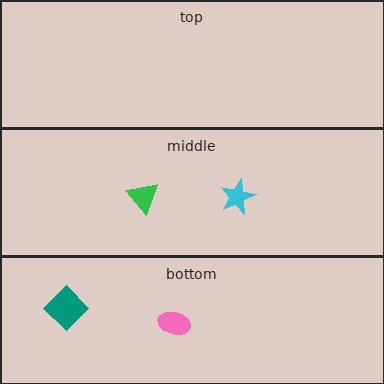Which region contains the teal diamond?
The bottom region.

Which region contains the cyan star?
The middle region.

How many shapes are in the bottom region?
2.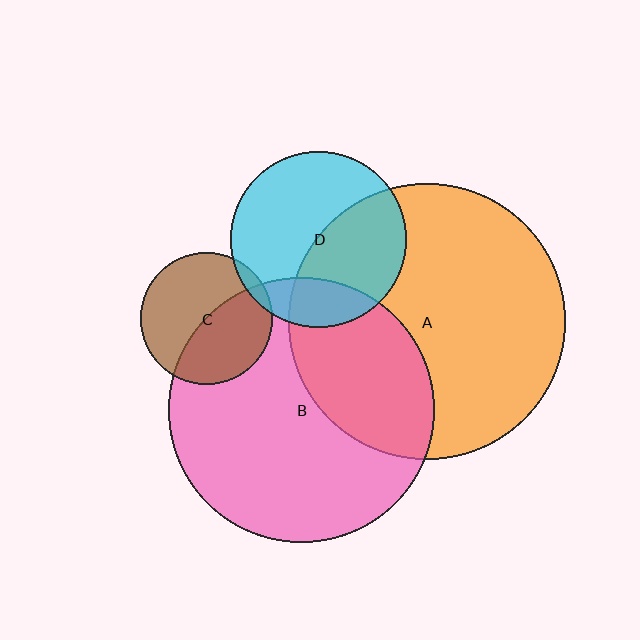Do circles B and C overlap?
Yes.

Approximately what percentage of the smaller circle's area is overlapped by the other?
Approximately 45%.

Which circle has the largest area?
Circle A (orange).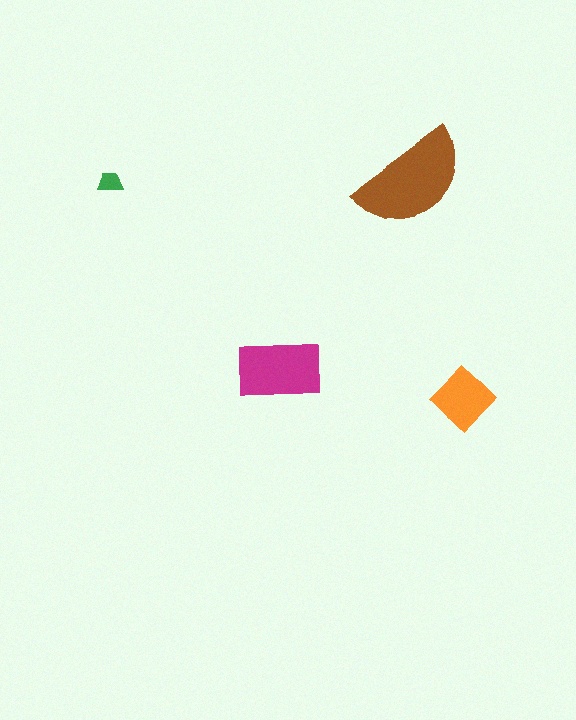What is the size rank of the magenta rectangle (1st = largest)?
2nd.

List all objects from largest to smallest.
The brown semicircle, the magenta rectangle, the orange diamond, the green trapezoid.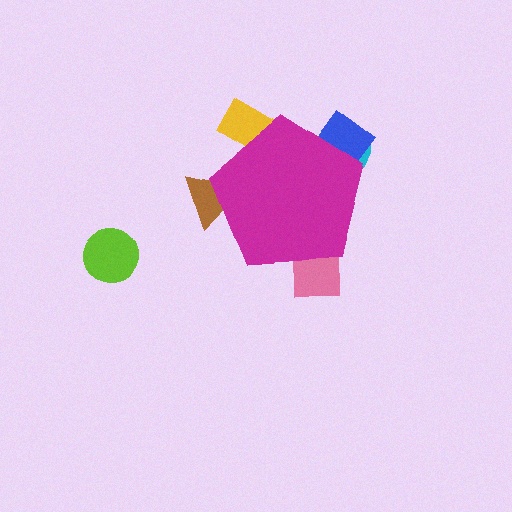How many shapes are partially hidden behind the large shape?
5 shapes are partially hidden.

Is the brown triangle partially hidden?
Yes, the brown triangle is partially hidden behind the magenta pentagon.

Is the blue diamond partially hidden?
Yes, the blue diamond is partially hidden behind the magenta pentagon.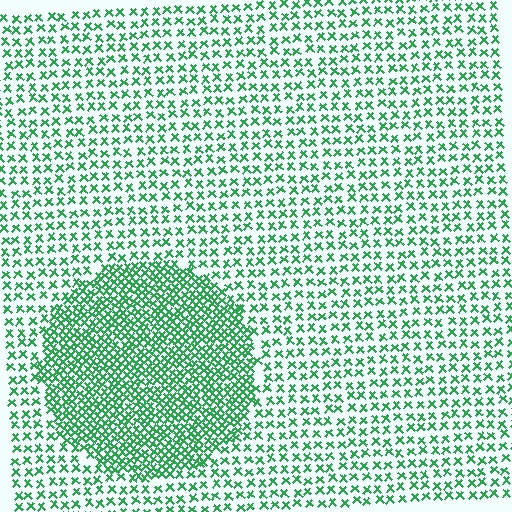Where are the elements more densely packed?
The elements are more densely packed inside the circle boundary.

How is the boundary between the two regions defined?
The boundary is defined by a change in element density (approximately 2.2x ratio). All elements are the same color, size, and shape.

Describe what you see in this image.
The image contains small green elements arranged at two different densities. A circle-shaped region is visible where the elements are more densely packed than the surrounding area.